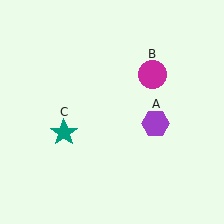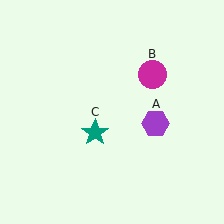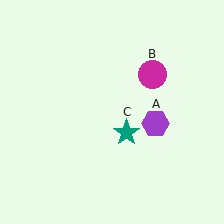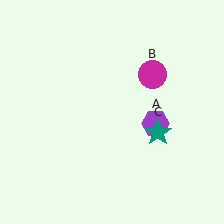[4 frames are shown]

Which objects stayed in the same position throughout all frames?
Purple hexagon (object A) and magenta circle (object B) remained stationary.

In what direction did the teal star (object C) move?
The teal star (object C) moved right.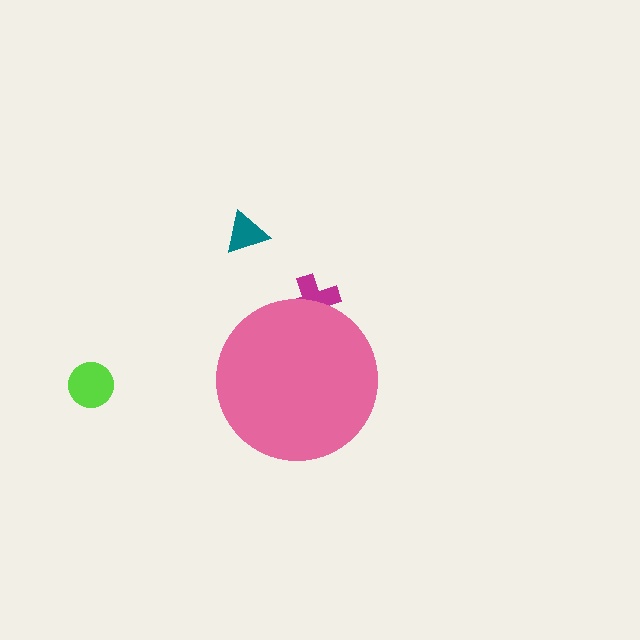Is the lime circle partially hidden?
No, the lime circle is fully visible.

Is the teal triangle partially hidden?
No, the teal triangle is fully visible.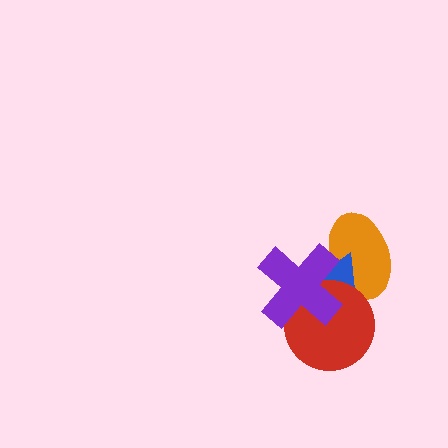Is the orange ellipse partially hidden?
Yes, it is partially covered by another shape.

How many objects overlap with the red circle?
3 objects overlap with the red circle.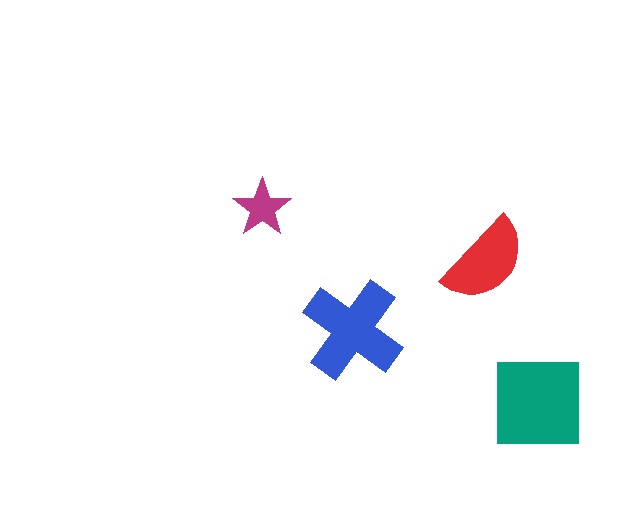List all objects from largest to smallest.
The teal square, the blue cross, the red semicircle, the magenta star.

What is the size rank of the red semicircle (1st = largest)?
3rd.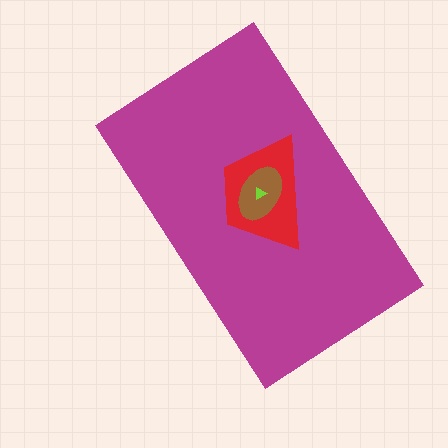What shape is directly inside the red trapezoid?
The brown ellipse.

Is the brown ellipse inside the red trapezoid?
Yes.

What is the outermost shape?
The magenta rectangle.